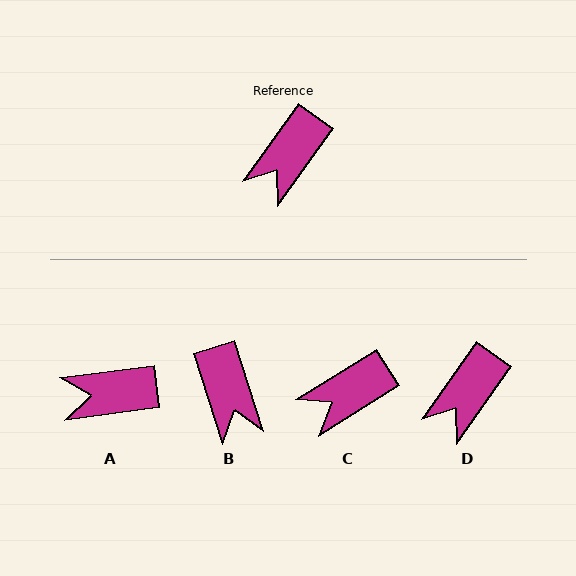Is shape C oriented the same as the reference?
No, it is off by about 22 degrees.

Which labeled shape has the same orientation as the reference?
D.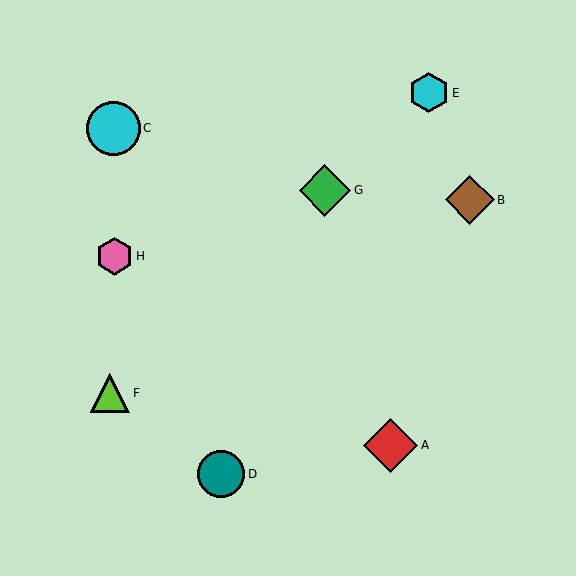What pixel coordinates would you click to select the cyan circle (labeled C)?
Click at (113, 128) to select the cyan circle C.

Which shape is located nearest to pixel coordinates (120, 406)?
The lime triangle (labeled F) at (110, 393) is nearest to that location.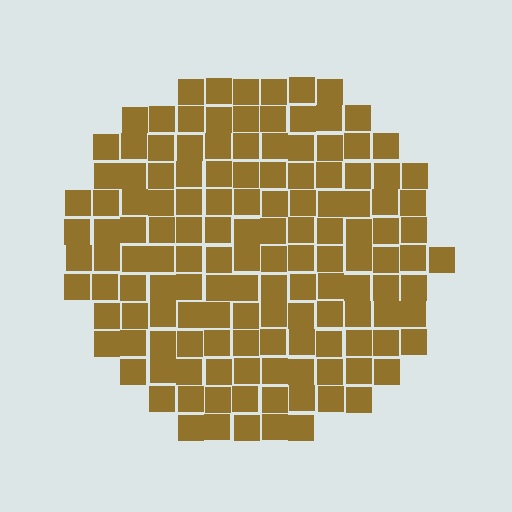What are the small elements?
The small elements are squares.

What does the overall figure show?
The overall figure shows a circle.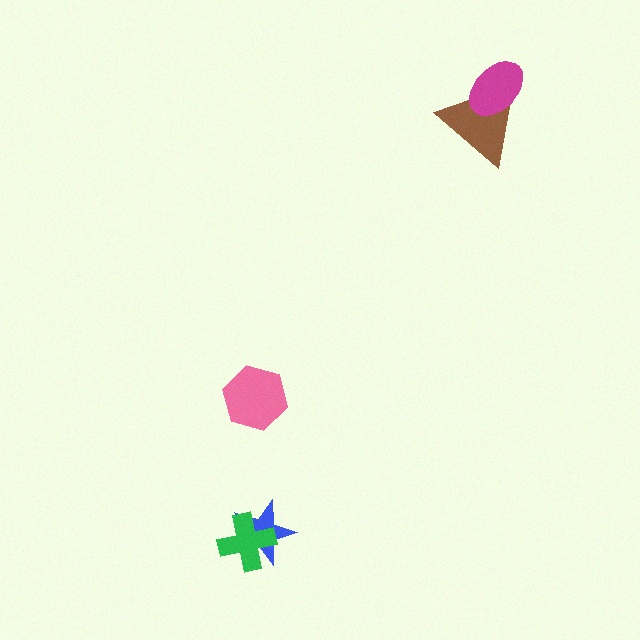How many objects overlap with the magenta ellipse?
1 object overlaps with the magenta ellipse.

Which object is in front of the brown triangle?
The magenta ellipse is in front of the brown triangle.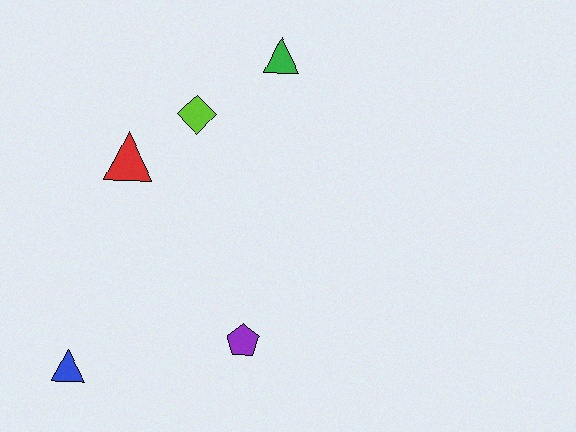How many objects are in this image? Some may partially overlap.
There are 5 objects.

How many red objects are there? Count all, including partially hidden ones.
There is 1 red object.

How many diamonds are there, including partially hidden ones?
There is 1 diamond.